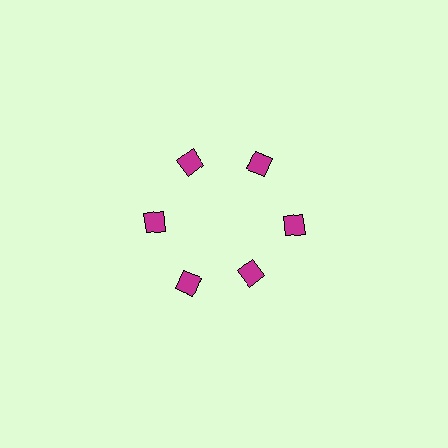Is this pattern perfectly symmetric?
No. The 6 magenta diamonds are arranged in a ring, but one element near the 5 o'clock position is pulled inward toward the center, breaking the 6-fold rotational symmetry.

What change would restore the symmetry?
The symmetry would be restored by moving it outward, back onto the ring so that all 6 diamonds sit at equal angles and equal distance from the center.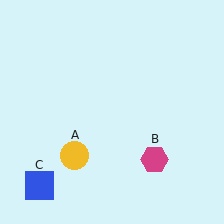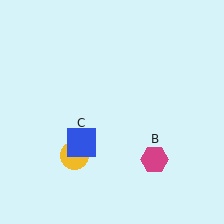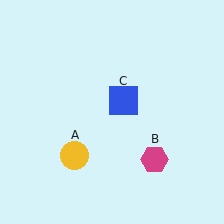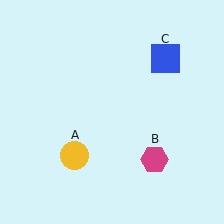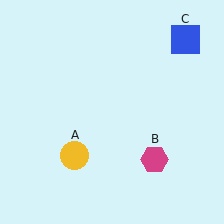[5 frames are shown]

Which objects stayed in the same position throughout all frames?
Yellow circle (object A) and magenta hexagon (object B) remained stationary.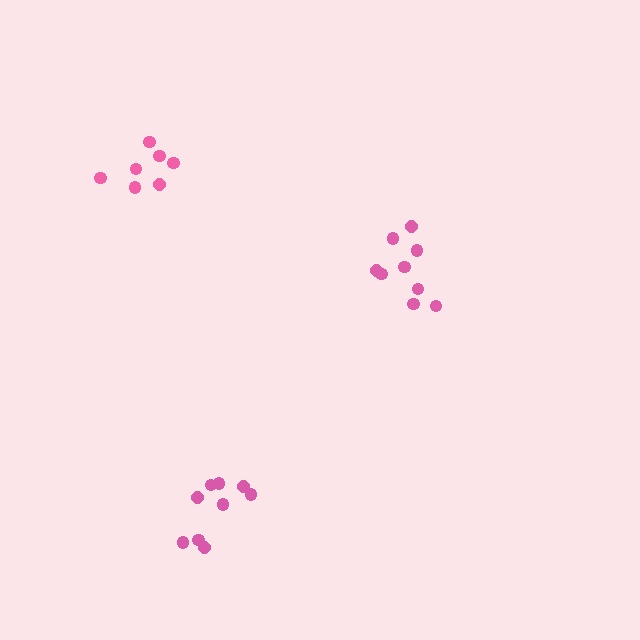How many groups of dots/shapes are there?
There are 3 groups.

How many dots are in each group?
Group 1: 9 dots, Group 2: 9 dots, Group 3: 7 dots (25 total).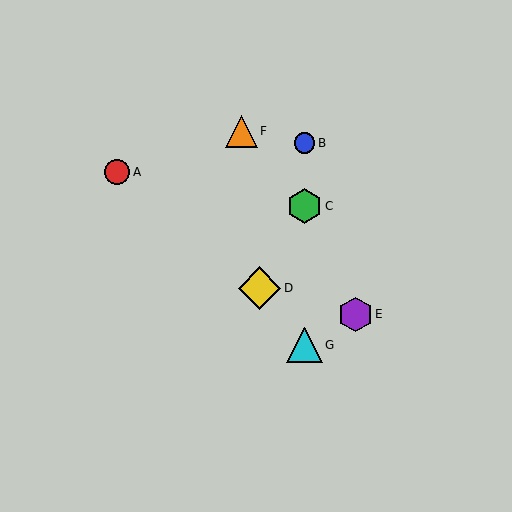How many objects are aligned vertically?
3 objects (B, C, G) are aligned vertically.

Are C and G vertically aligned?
Yes, both are at x≈305.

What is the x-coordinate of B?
Object B is at x≈305.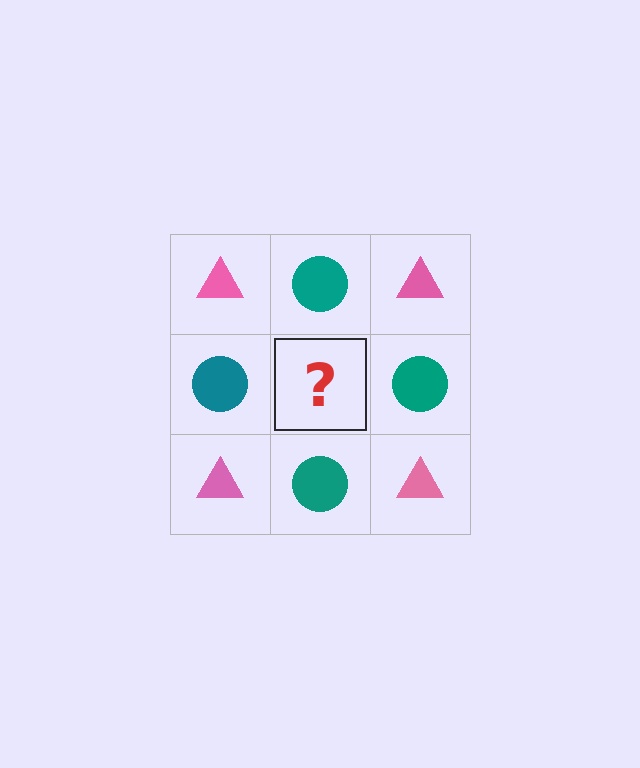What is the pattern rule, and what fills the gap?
The rule is that it alternates pink triangle and teal circle in a checkerboard pattern. The gap should be filled with a pink triangle.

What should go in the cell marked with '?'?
The missing cell should contain a pink triangle.